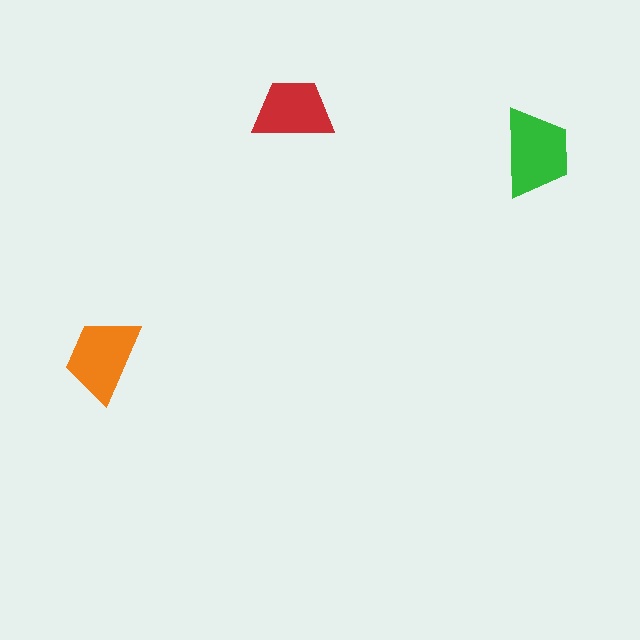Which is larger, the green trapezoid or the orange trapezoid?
The green one.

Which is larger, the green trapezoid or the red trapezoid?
The green one.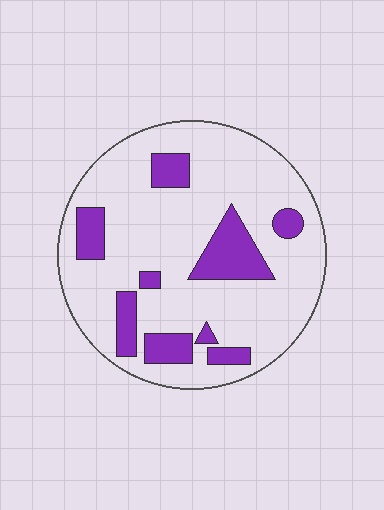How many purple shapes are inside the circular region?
9.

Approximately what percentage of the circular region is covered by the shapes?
Approximately 20%.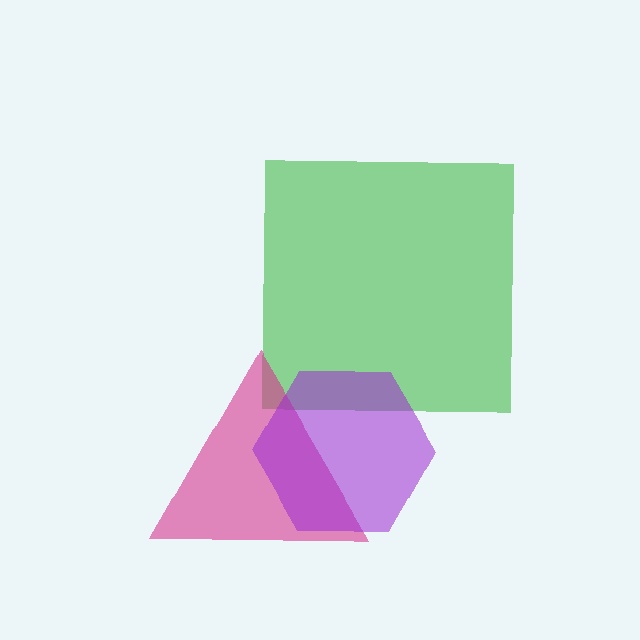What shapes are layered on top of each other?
The layered shapes are: a green square, a magenta triangle, a purple hexagon.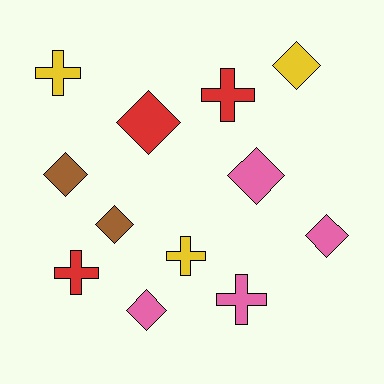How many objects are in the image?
There are 12 objects.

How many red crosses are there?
There are 2 red crosses.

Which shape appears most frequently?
Diamond, with 7 objects.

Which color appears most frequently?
Pink, with 4 objects.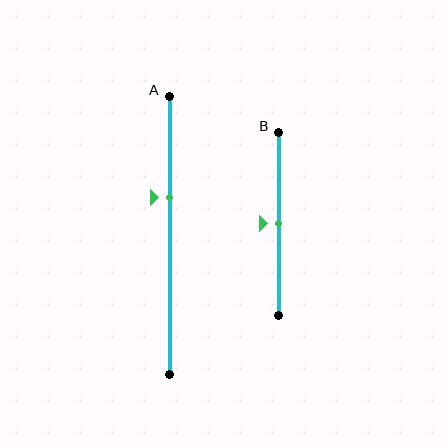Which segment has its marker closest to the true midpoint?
Segment B has its marker closest to the true midpoint.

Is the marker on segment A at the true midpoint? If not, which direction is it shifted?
No, the marker on segment A is shifted upward by about 14% of the segment length.